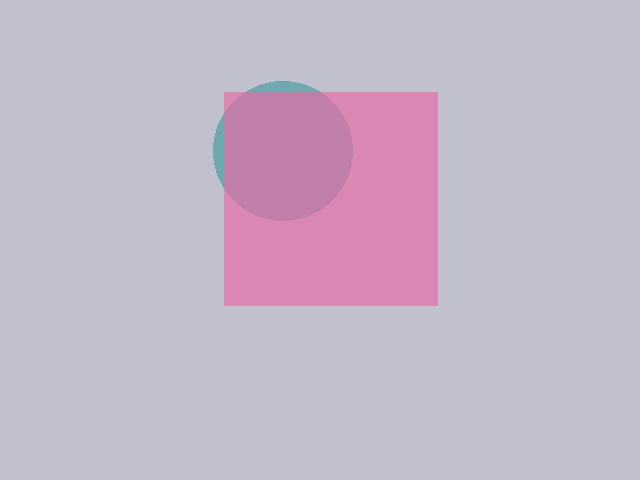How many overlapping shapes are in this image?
There are 2 overlapping shapes in the image.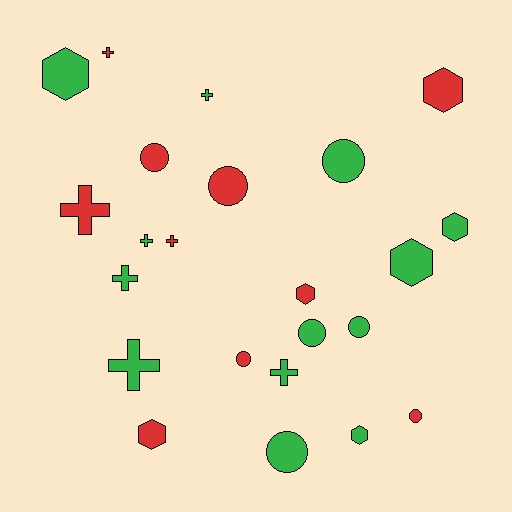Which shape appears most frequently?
Cross, with 8 objects.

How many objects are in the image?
There are 23 objects.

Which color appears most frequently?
Green, with 13 objects.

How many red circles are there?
There are 4 red circles.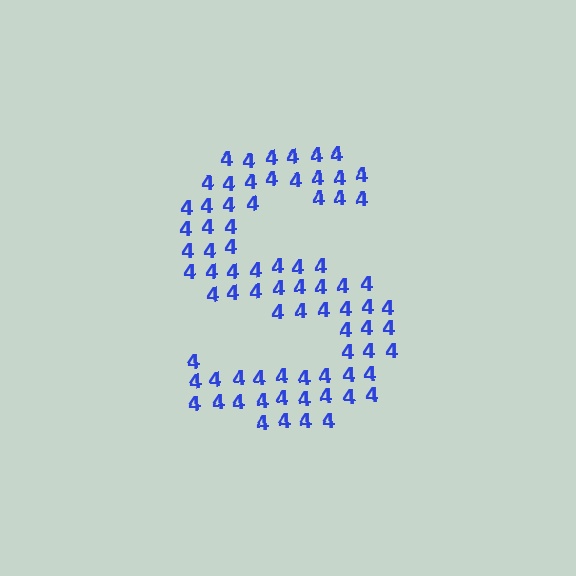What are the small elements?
The small elements are digit 4's.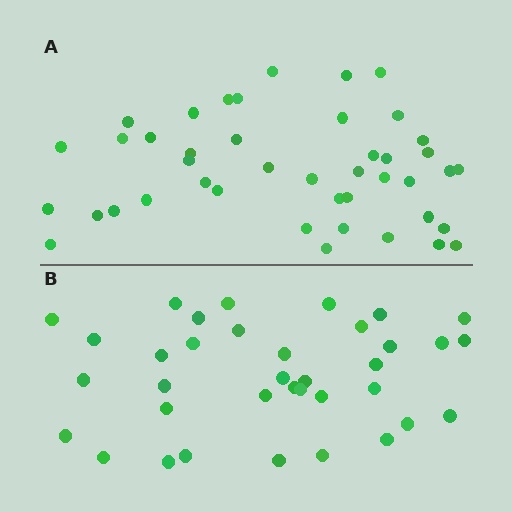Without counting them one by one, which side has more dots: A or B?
Region A (the top region) has more dots.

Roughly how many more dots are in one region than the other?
Region A has roughly 8 or so more dots than region B.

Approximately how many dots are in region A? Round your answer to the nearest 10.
About 40 dots. (The exact count is 43, which rounds to 40.)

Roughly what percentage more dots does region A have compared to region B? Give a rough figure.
About 20% more.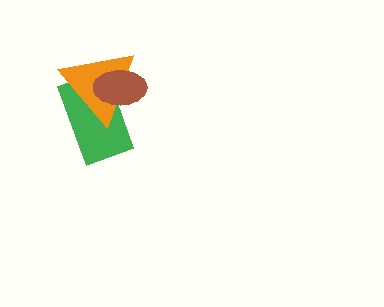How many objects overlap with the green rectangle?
2 objects overlap with the green rectangle.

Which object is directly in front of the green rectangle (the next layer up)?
The orange triangle is directly in front of the green rectangle.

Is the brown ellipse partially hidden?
No, no other shape covers it.